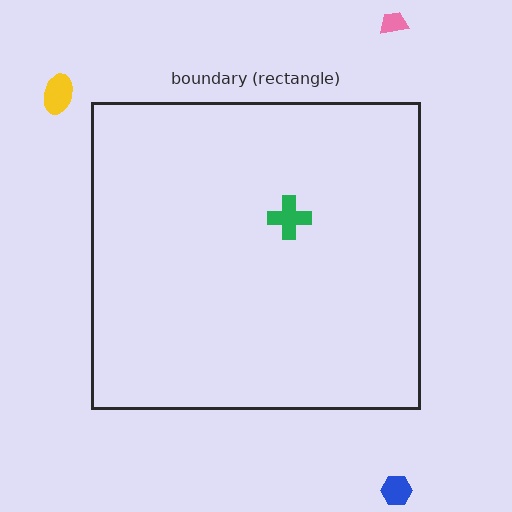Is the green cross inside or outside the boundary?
Inside.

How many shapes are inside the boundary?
1 inside, 3 outside.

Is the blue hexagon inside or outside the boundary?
Outside.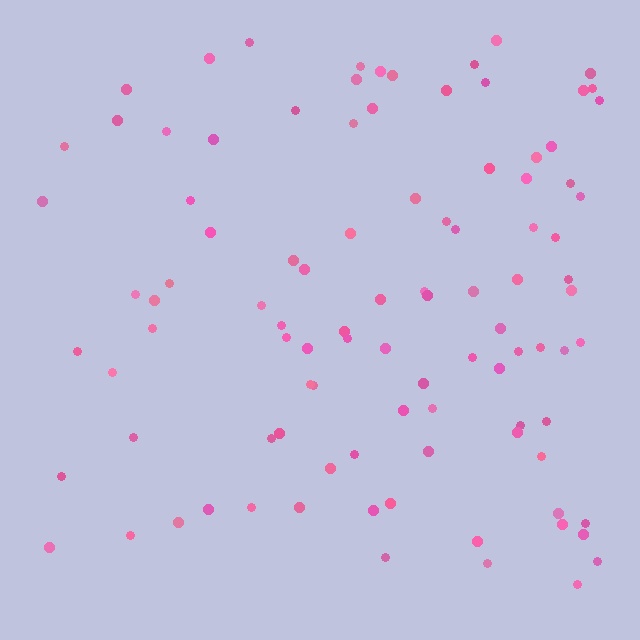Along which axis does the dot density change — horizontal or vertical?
Horizontal.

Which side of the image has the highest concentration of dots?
The right.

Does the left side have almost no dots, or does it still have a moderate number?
Still a moderate number, just noticeably fewer than the right.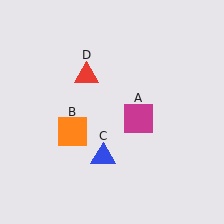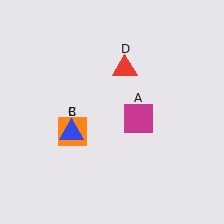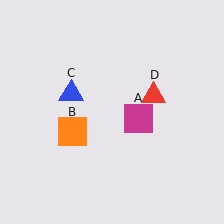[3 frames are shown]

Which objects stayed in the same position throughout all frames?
Magenta square (object A) and orange square (object B) remained stationary.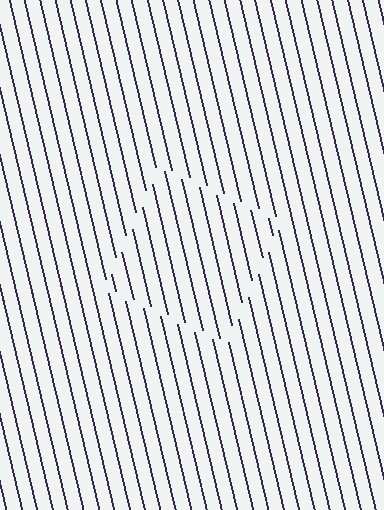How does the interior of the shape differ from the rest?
The interior of the shape contains the same grating, shifted by half a period — the contour is defined by the phase discontinuity where line-ends from the inner and outer gratings abut.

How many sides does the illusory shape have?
4 sides — the line-ends trace a square.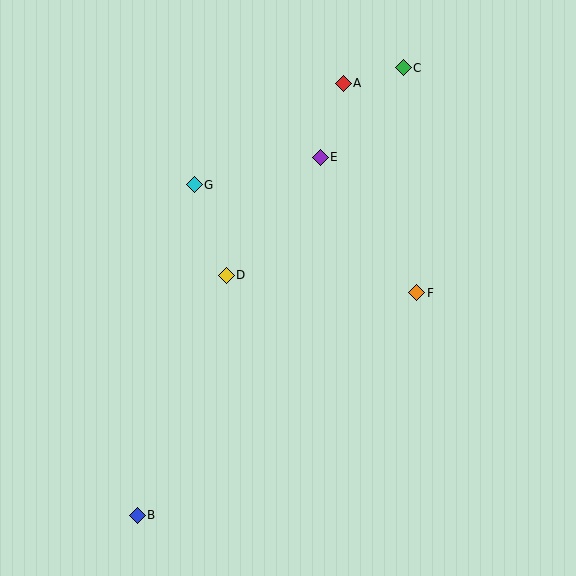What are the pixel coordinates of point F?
Point F is at (417, 293).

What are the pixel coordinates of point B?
Point B is at (137, 515).